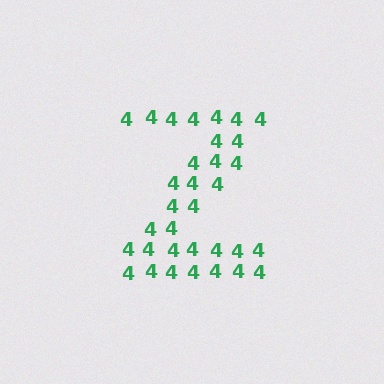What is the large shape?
The large shape is the letter Z.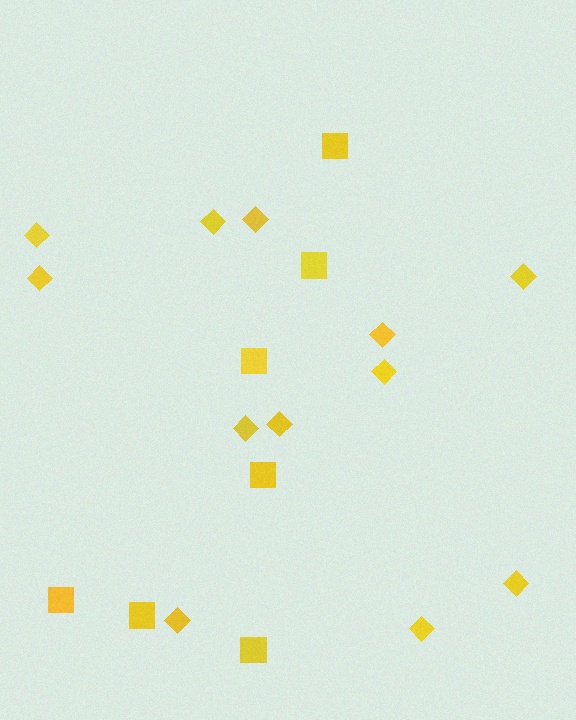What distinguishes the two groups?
There are 2 groups: one group of diamonds (12) and one group of squares (7).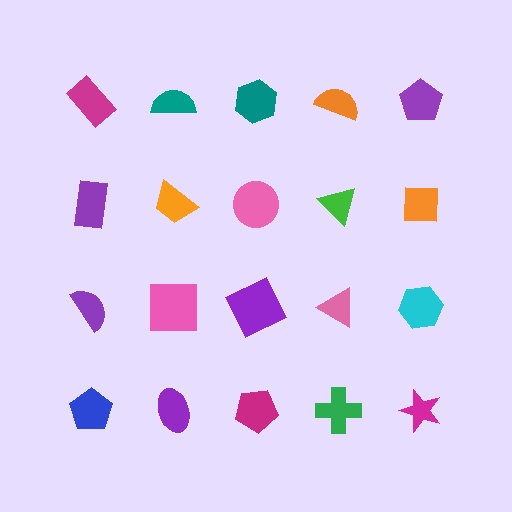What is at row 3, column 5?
A cyan hexagon.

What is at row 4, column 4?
A green cross.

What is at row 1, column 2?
A teal semicircle.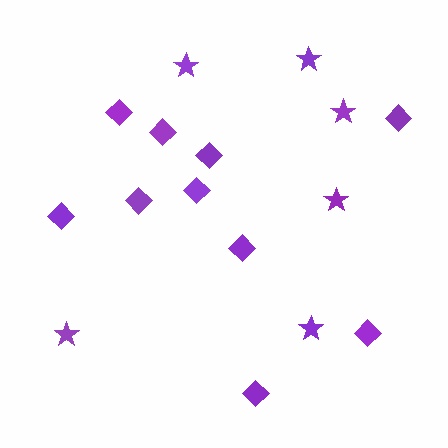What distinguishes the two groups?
There are 2 groups: one group of diamonds (10) and one group of stars (6).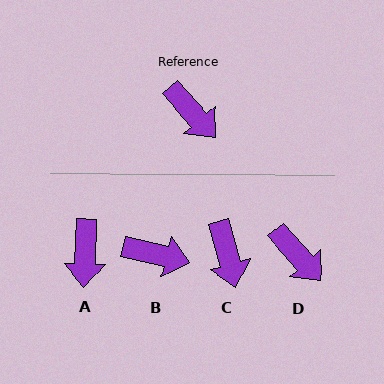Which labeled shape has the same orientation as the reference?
D.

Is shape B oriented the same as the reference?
No, it is off by about 34 degrees.